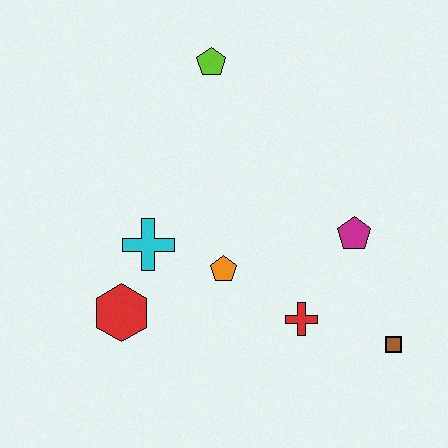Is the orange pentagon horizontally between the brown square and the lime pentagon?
Yes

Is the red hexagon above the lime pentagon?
No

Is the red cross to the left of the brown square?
Yes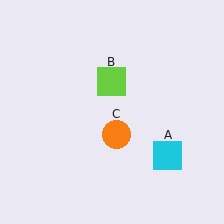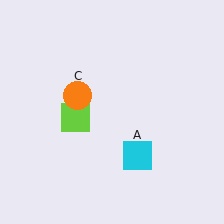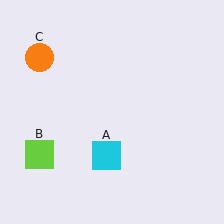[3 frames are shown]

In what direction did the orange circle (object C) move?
The orange circle (object C) moved up and to the left.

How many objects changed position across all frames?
3 objects changed position: cyan square (object A), lime square (object B), orange circle (object C).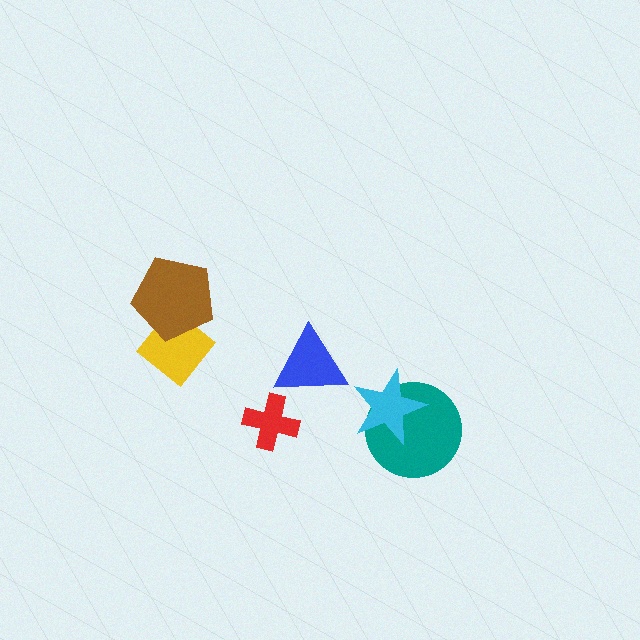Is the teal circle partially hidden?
Yes, it is partially covered by another shape.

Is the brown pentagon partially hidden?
No, no other shape covers it.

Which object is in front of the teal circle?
The cyan star is in front of the teal circle.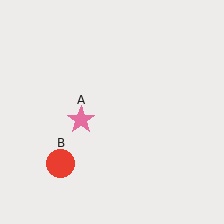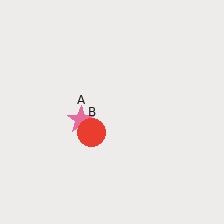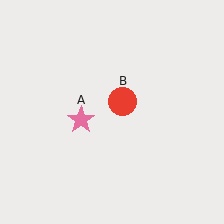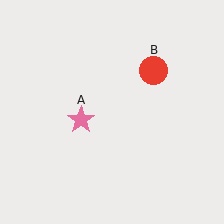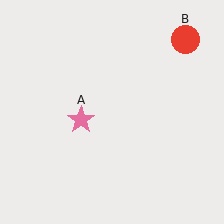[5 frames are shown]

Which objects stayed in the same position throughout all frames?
Pink star (object A) remained stationary.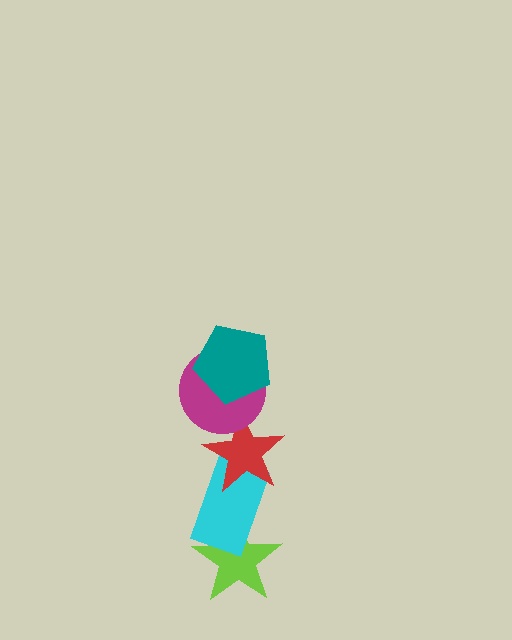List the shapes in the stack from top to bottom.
From top to bottom: the teal pentagon, the magenta circle, the red star, the cyan rectangle, the lime star.